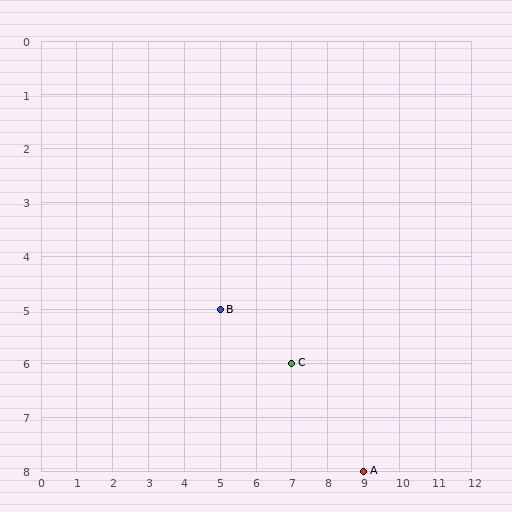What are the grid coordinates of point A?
Point A is at grid coordinates (9, 8).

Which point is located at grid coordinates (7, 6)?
Point C is at (7, 6).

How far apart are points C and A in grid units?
Points C and A are 2 columns and 2 rows apart (about 2.8 grid units diagonally).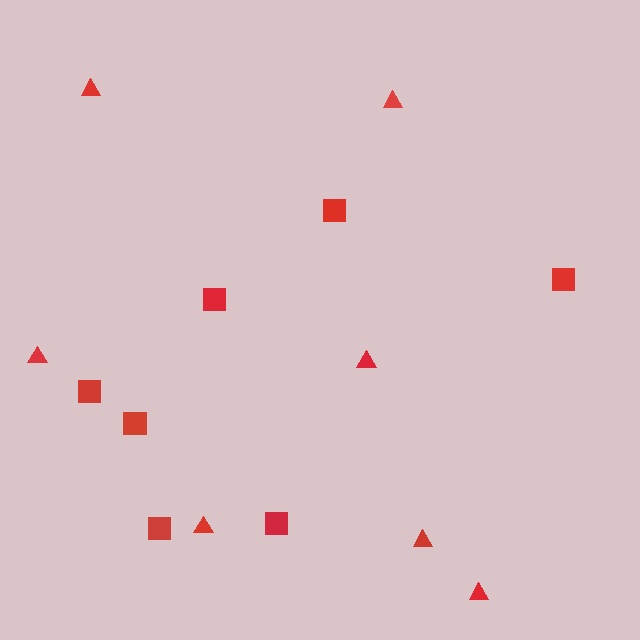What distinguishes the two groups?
There are 2 groups: one group of triangles (7) and one group of squares (7).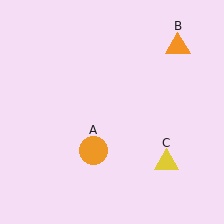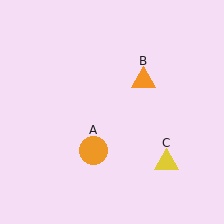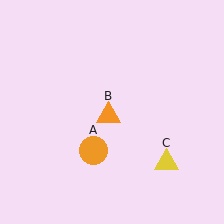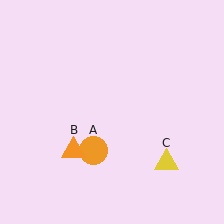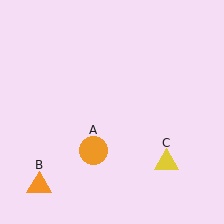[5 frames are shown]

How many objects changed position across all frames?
1 object changed position: orange triangle (object B).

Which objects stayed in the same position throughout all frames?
Orange circle (object A) and yellow triangle (object C) remained stationary.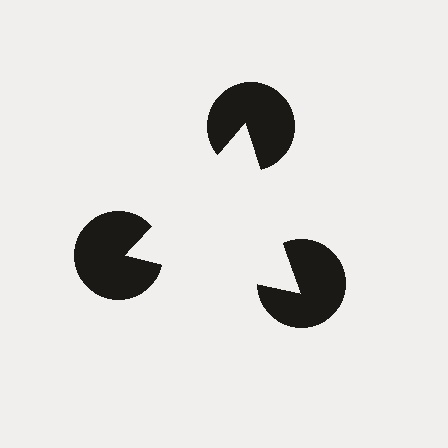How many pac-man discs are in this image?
There are 3 — one at each vertex of the illusory triangle.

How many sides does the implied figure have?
3 sides.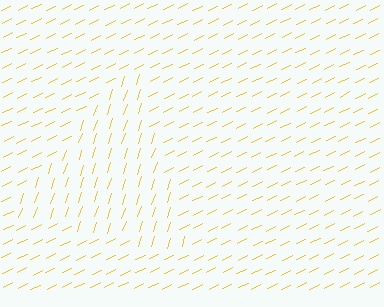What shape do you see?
I see a triangle.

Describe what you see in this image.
The image is filled with small yellow line segments. A triangle region in the image has lines oriented differently from the surrounding lines, creating a visible texture boundary.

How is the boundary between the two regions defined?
The boundary is defined purely by a change in line orientation (approximately 45 degrees difference). All lines are the same color and thickness.